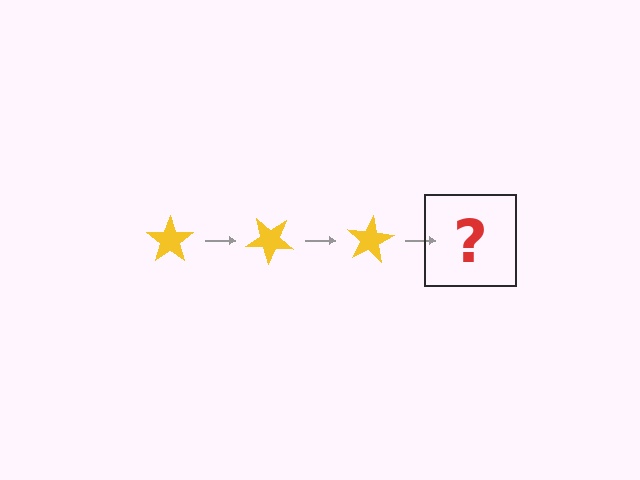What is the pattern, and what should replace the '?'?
The pattern is that the star rotates 40 degrees each step. The '?' should be a yellow star rotated 120 degrees.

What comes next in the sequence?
The next element should be a yellow star rotated 120 degrees.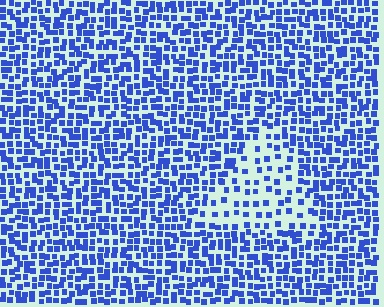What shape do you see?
I see a triangle.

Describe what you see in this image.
The image contains small blue elements arranged at two different densities. A triangle-shaped region is visible where the elements are less densely packed than the surrounding area.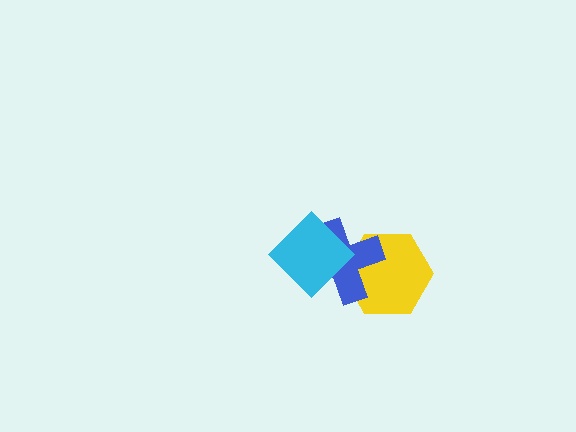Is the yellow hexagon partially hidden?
Yes, it is partially covered by another shape.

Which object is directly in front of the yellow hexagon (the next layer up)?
The blue cross is directly in front of the yellow hexagon.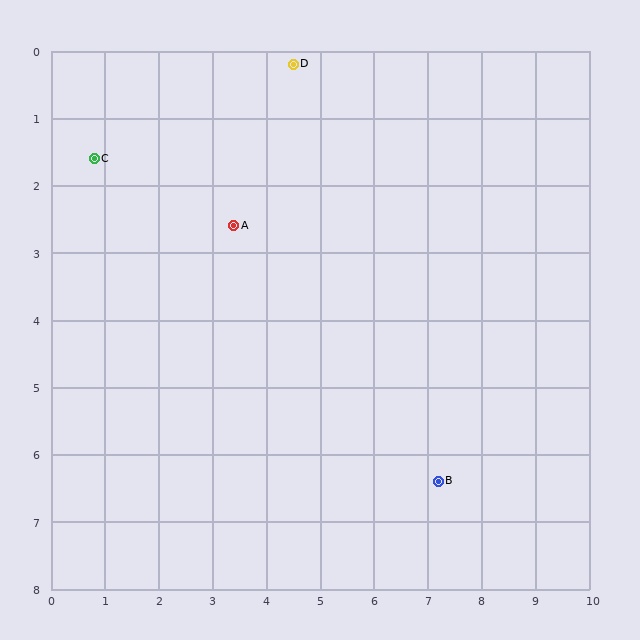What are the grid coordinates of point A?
Point A is at approximately (3.4, 2.6).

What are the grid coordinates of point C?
Point C is at approximately (0.8, 1.6).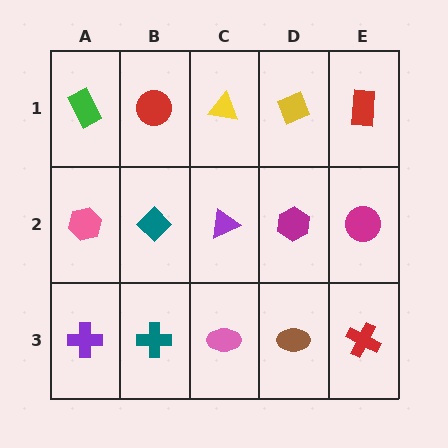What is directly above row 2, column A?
A green rectangle.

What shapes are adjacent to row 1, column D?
A magenta hexagon (row 2, column D), a yellow triangle (row 1, column C), a red rectangle (row 1, column E).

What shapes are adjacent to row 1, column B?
A teal diamond (row 2, column B), a green rectangle (row 1, column A), a yellow triangle (row 1, column C).